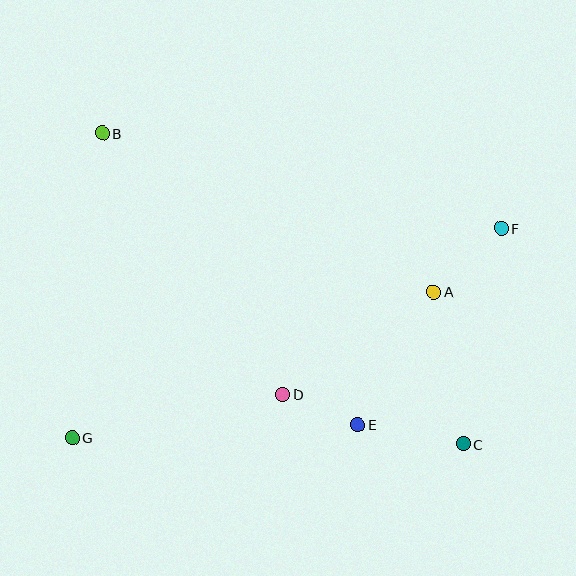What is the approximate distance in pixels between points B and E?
The distance between B and E is approximately 387 pixels.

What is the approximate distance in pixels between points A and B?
The distance between A and B is approximately 367 pixels.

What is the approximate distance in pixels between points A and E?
The distance between A and E is approximately 153 pixels.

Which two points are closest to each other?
Points D and E are closest to each other.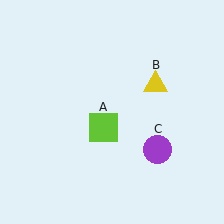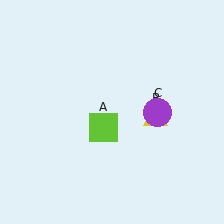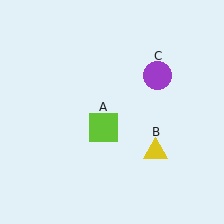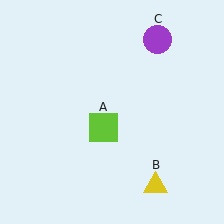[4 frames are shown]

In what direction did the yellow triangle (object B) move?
The yellow triangle (object B) moved down.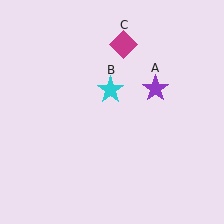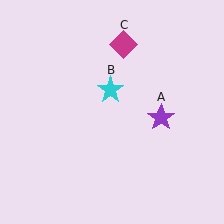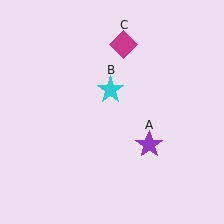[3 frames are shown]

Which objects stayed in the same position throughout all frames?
Cyan star (object B) and magenta diamond (object C) remained stationary.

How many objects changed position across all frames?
1 object changed position: purple star (object A).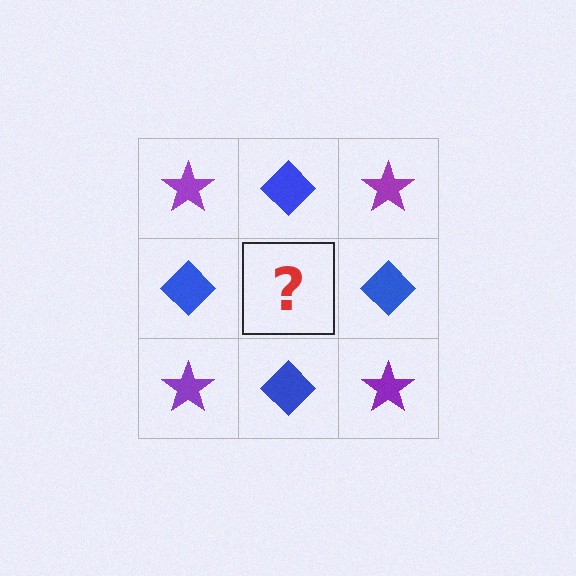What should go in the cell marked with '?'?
The missing cell should contain a purple star.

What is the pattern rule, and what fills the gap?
The rule is that it alternates purple star and blue diamond in a checkerboard pattern. The gap should be filled with a purple star.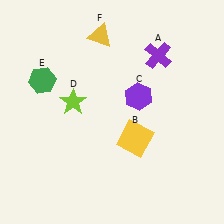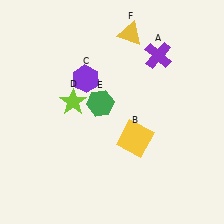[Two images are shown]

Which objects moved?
The objects that moved are: the purple hexagon (C), the green hexagon (E), the yellow triangle (F).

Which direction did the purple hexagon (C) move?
The purple hexagon (C) moved left.